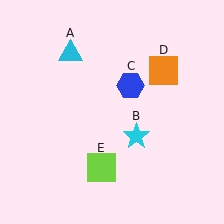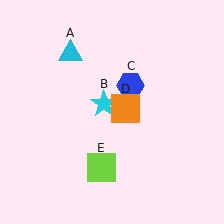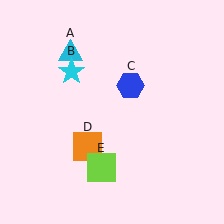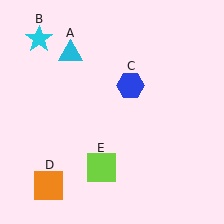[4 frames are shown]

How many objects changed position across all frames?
2 objects changed position: cyan star (object B), orange square (object D).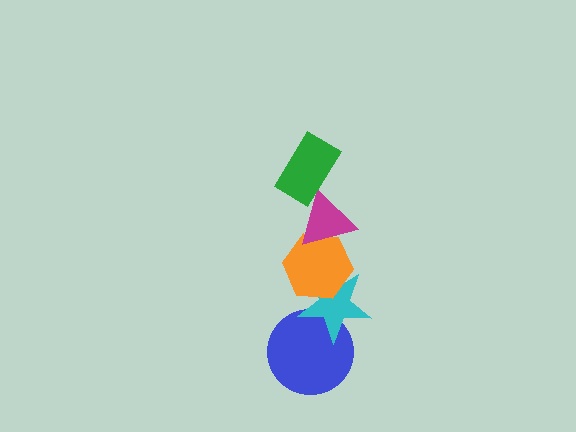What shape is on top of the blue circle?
The cyan star is on top of the blue circle.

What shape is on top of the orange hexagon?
The magenta triangle is on top of the orange hexagon.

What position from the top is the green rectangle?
The green rectangle is 1st from the top.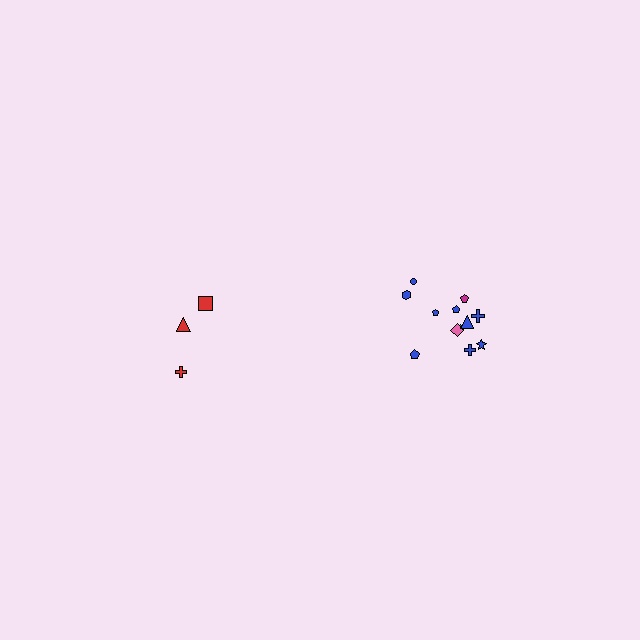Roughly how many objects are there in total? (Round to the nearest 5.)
Roughly 15 objects in total.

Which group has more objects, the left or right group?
The right group.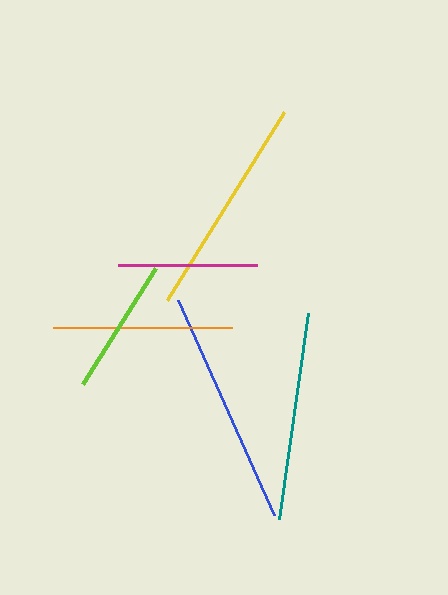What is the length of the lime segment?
The lime segment is approximately 137 pixels long.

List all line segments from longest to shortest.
From longest to shortest: blue, yellow, teal, orange, magenta, lime.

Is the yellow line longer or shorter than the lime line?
The yellow line is longer than the lime line.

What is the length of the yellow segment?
The yellow segment is approximately 221 pixels long.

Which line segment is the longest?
The blue line is the longest at approximately 235 pixels.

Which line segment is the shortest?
The lime line is the shortest at approximately 137 pixels.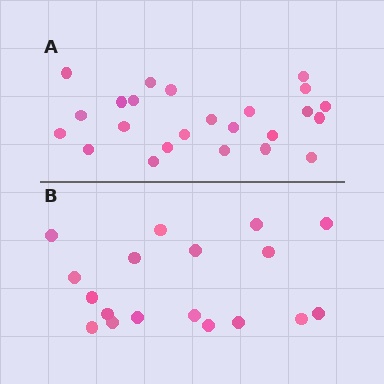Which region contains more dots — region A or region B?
Region A (the top region) has more dots.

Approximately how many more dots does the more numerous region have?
Region A has about 6 more dots than region B.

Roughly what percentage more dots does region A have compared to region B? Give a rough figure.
About 35% more.